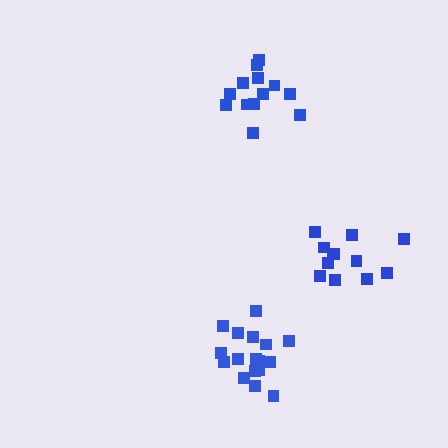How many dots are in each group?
Group 1: 17 dots, Group 2: 12 dots, Group 3: 13 dots (42 total).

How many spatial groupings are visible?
There are 3 spatial groupings.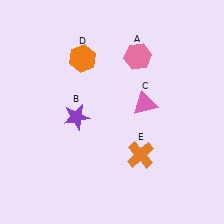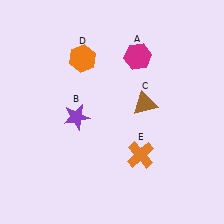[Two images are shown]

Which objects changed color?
A changed from pink to magenta. C changed from pink to brown.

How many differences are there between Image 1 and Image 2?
There are 2 differences between the two images.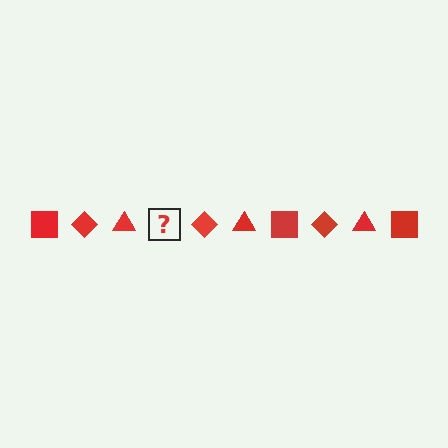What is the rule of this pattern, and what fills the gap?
The rule is that the pattern cycles through square, diamond, triangle shapes in red. The gap should be filled with a red square.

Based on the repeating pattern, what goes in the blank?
The blank should be a red square.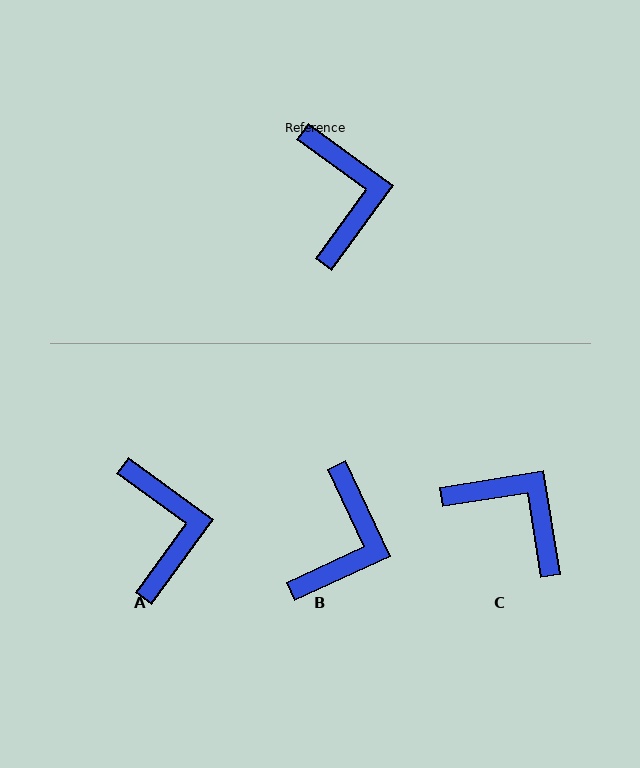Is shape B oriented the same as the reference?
No, it is off by about 29 degrees.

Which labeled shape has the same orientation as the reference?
A.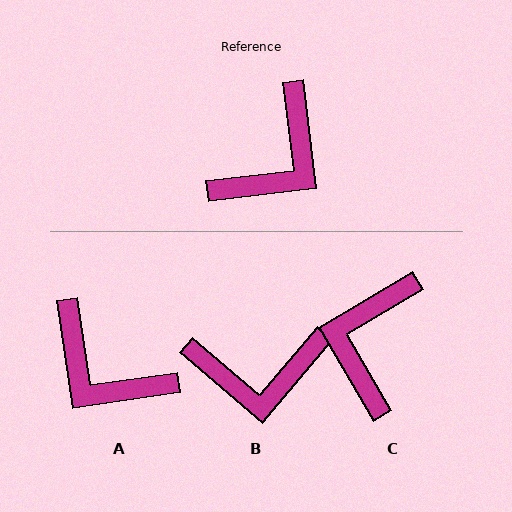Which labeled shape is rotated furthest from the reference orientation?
C, about 156 degrees away.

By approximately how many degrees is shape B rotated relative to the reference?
Approximately 47 degrees clockwise.